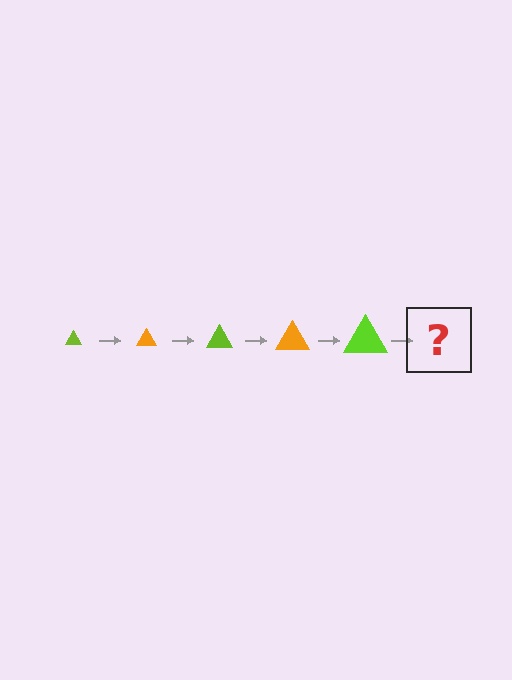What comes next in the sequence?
The next element should be an orange triangle, larger than the previous one.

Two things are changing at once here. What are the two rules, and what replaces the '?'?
The two rules are that the triangle grows larger each step and the color cycles through lime and orange. The '?' should be an orange triangle, larger than the previous one.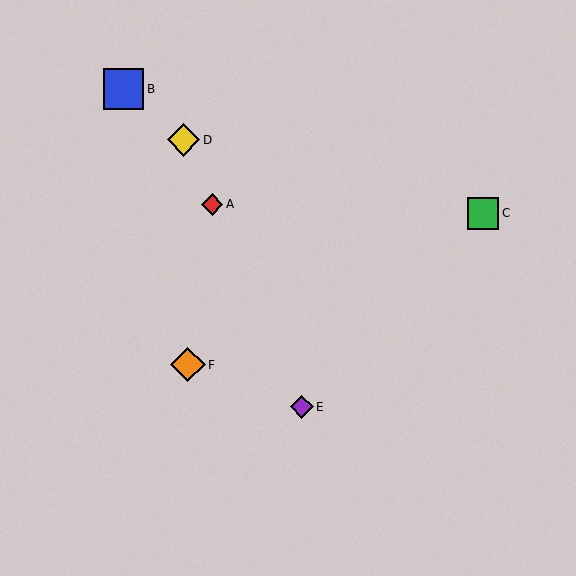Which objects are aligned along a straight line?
Objects A, D, E are aligned along a straight line.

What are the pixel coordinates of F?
Object F is at (188, 365).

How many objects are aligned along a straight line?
3 objects (A, D, E) are aligned along a straight line.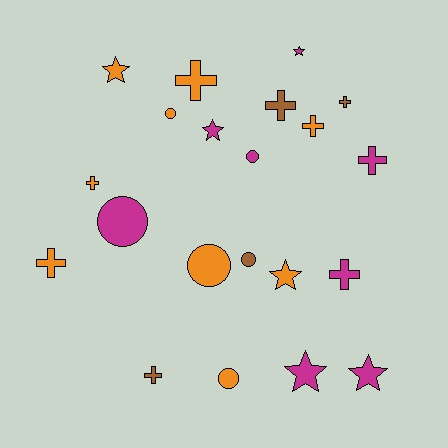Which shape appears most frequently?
Cross, with 9 objects.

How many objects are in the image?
There are 21 objects.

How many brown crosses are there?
There are 3 brown crosses.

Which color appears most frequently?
Orange, with 9 objects.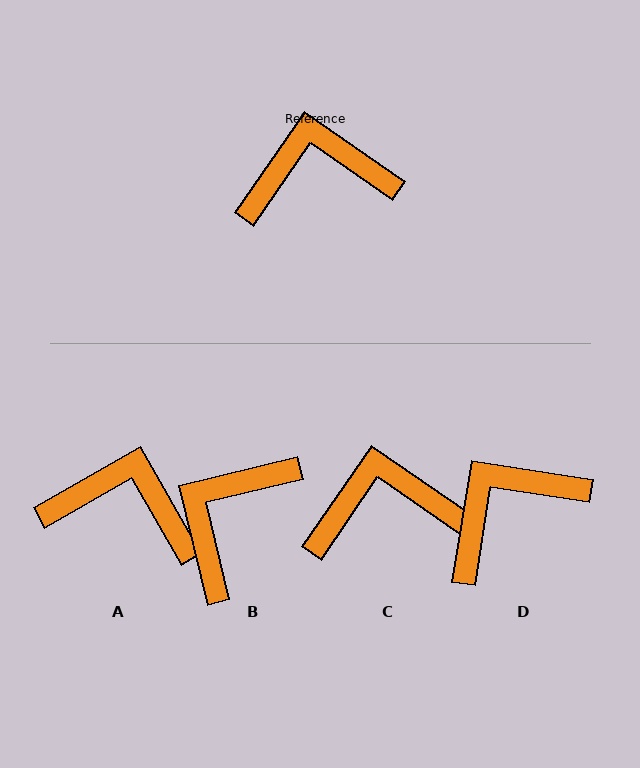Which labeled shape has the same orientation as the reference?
C.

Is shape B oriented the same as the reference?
No, it is off by about 48 degrees.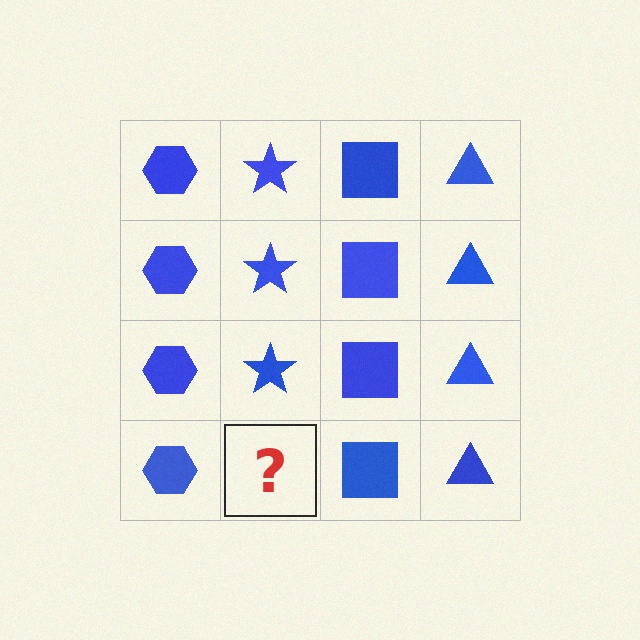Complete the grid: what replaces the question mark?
The question mark should be replaced with a blue star.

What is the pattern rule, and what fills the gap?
The rule is that each column has a consistent shape. The gap should be filled with a blue star.